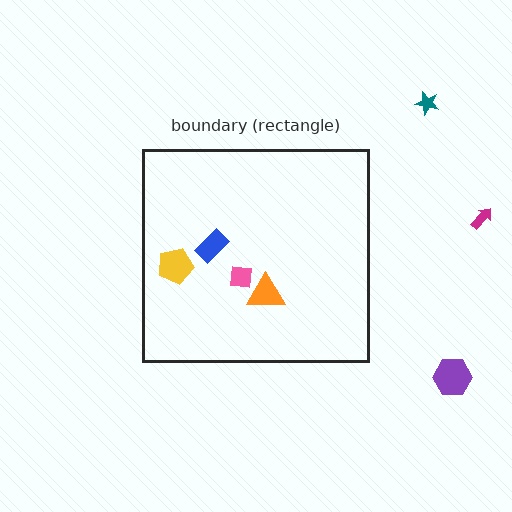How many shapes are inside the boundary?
4 inside, 3 outside.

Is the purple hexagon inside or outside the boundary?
Outside.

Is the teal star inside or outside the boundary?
Outside.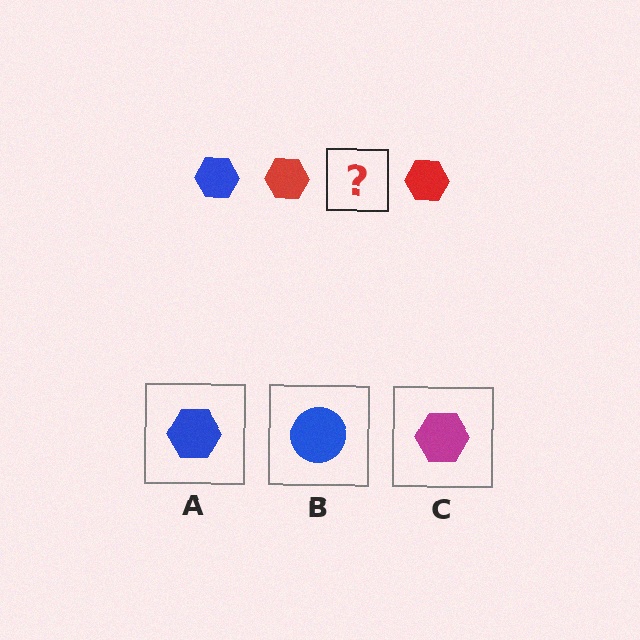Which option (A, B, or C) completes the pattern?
A.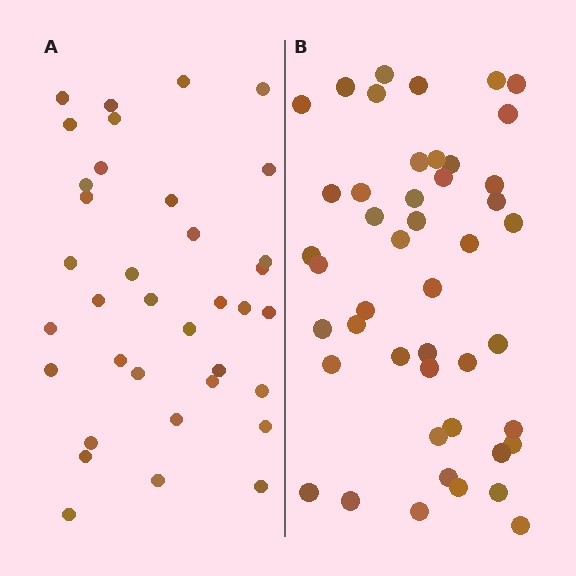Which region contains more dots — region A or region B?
Region B (the right region) has more dots.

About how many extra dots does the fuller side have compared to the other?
Region B has roughly 10 or so more dots than region A.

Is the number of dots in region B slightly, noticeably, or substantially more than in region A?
Region B has noticeably more, but not dramatically so. The ratio is roughly 1.3 to 1.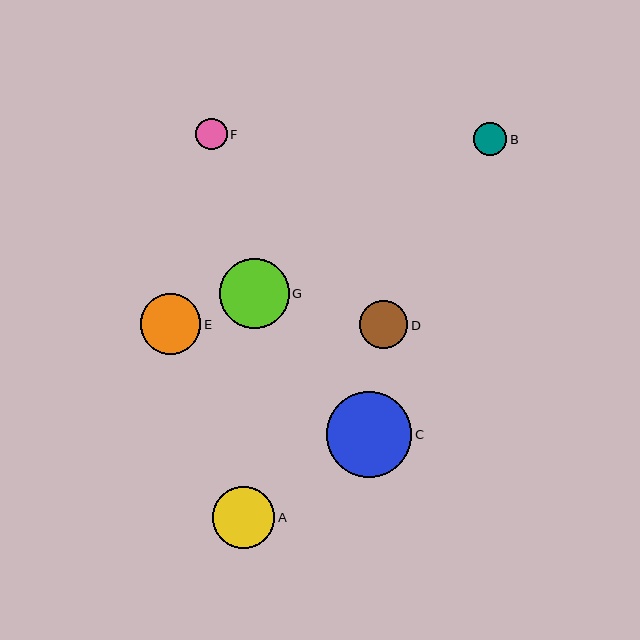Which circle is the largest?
Circle C is the largest with a size of approximately 86 pixels.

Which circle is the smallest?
Circle F is the smallest with a size of approximately 31 pixels.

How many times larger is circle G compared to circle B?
Circle G is approximately 2.1 times the size of circle B.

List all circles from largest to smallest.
From largest to smallest: C, G, A, E, D, B, F.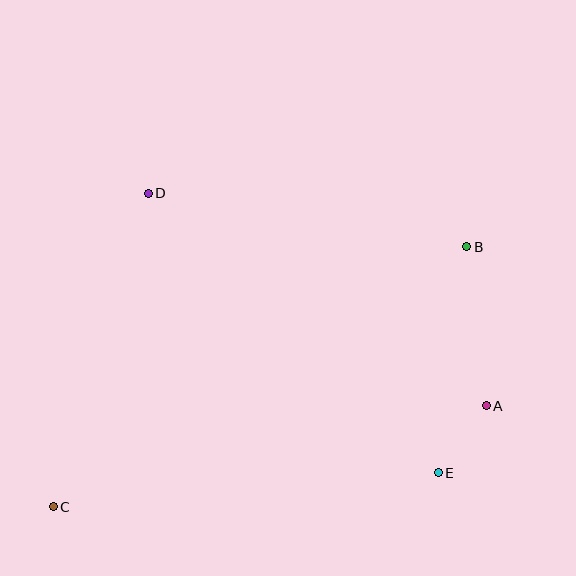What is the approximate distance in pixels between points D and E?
The distance between D and E is approximately 403 pixels.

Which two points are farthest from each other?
Points B and C are farthest from each other.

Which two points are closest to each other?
Points A and E are closest to each other.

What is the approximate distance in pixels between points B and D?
The distance between B and D is approximately 323 pixels.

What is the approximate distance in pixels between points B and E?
The distance between B and E is approximately 228 pixels.